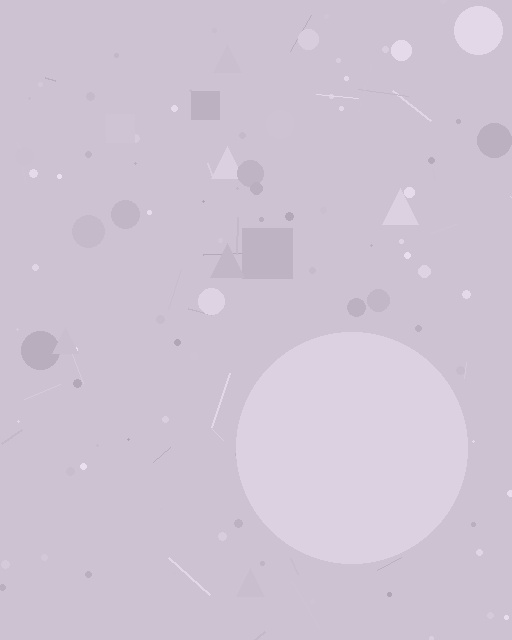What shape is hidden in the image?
A circle is hidden in the image.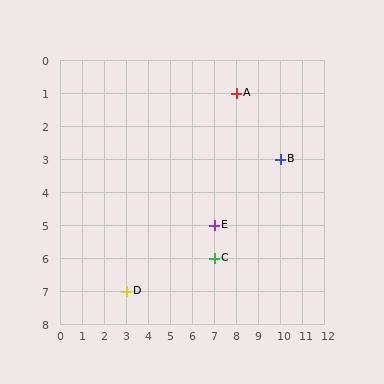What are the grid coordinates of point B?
Point B is at grid coordinates (10, 3).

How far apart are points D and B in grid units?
Points D and B are 7 columns and 4 rows apart (about 8.1 grid units diagonally).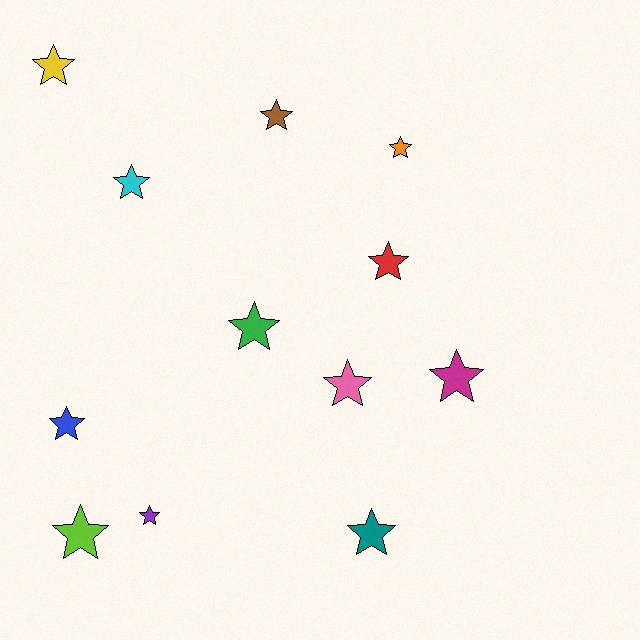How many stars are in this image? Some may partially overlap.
There are 12 stars.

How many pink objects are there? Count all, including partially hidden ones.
There is 1 pink object.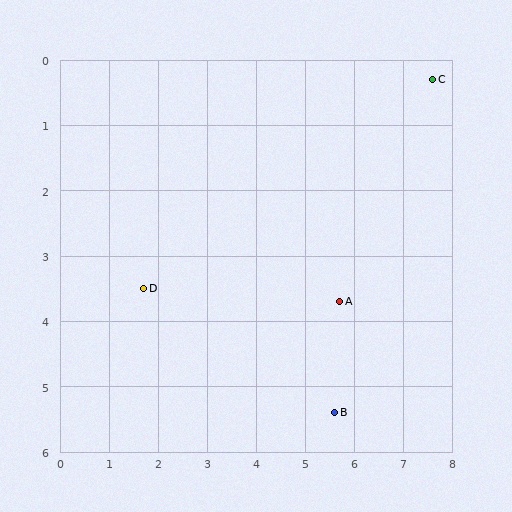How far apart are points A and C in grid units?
Points A and C are about 3.9 grid units apart.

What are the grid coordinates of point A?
Point A is at approximately (5.7, 3.7).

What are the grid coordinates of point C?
Point C is at approximately (7.6, 0.3).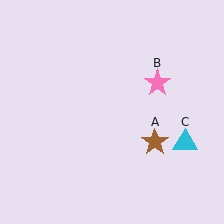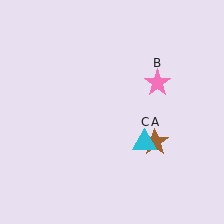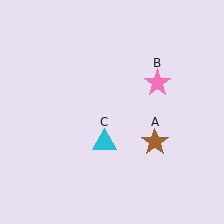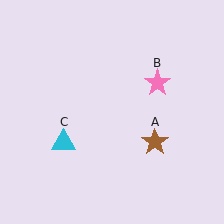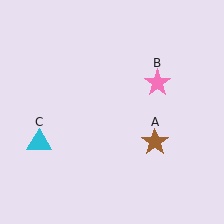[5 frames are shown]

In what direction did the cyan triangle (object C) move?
The cyan triangle (object C) moved left.